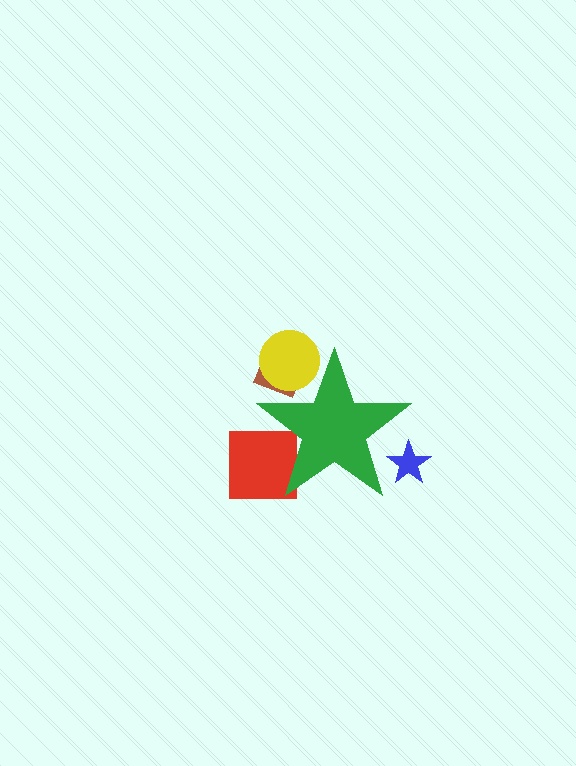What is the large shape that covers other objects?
A green star.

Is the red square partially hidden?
Yes, the red square is partially hidden behind the green star.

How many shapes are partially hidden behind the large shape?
4 shapes are partially hidden.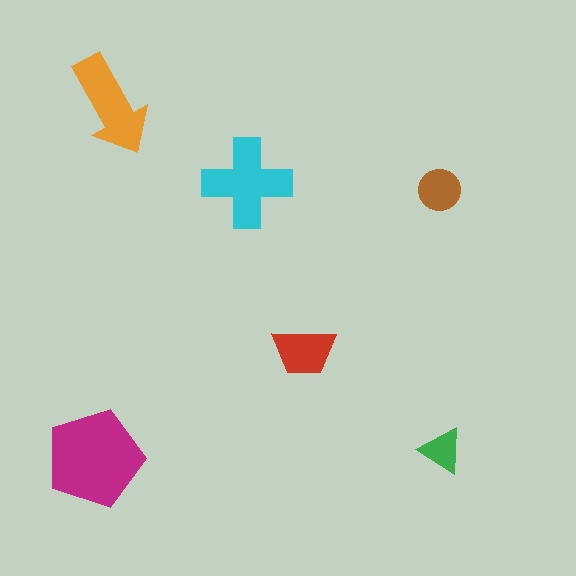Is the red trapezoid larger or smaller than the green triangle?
Larger.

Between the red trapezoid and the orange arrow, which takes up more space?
The orange arrow.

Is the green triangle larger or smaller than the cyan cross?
Smaller.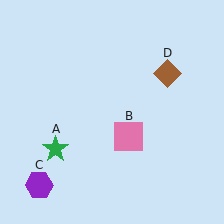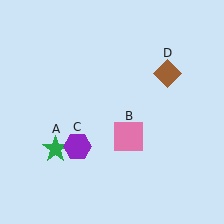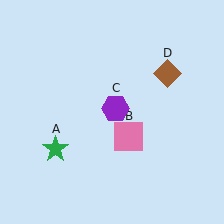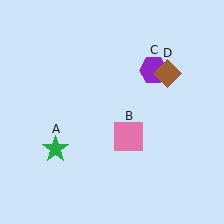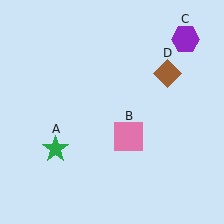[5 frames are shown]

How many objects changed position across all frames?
1 object changed position: purple hexagon (object C).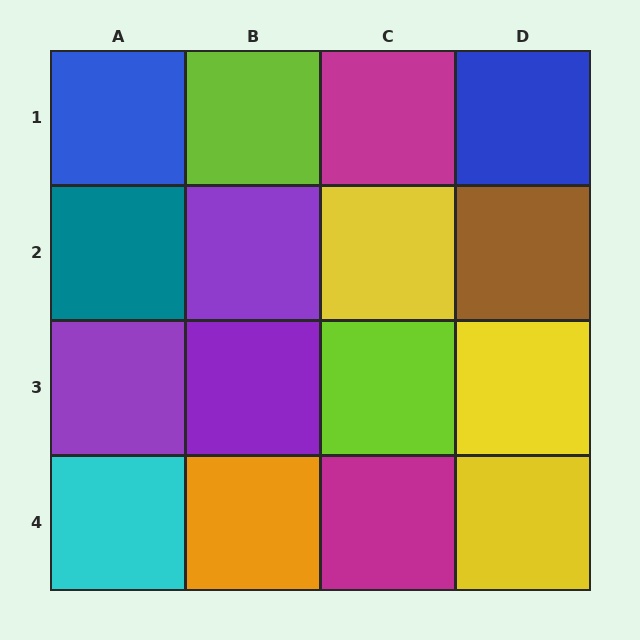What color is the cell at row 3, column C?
Lime.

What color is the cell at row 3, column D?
Yellow.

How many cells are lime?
2 cells are lime.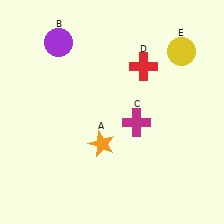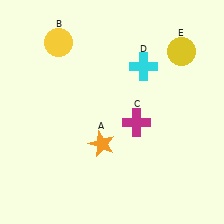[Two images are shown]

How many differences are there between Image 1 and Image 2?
There are 2 differences between the two images.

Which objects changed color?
B changed from purple to yellow. D changed from red to cyan.